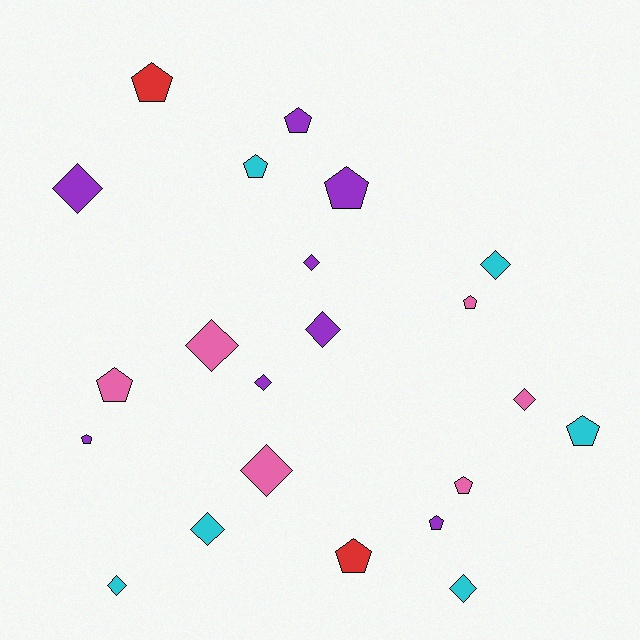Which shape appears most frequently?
Pentagon, with 11 objects.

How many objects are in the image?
There are 22 objects.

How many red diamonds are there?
There are no red diamonds.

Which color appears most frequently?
Purple, with 8 objects.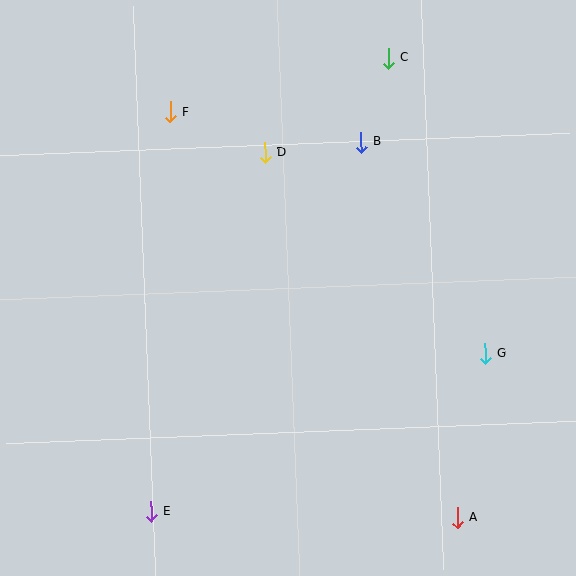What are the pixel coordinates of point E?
Point E is at (151, 511).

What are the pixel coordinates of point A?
Point A is at (457, 518).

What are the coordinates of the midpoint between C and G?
The midpoint between C and G is at (437, 206).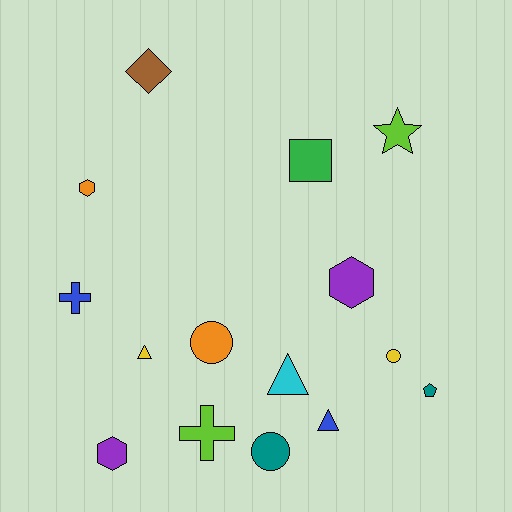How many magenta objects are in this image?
There are no magenta objects.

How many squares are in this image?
There is 1 square.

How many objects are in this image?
There are 15 objects.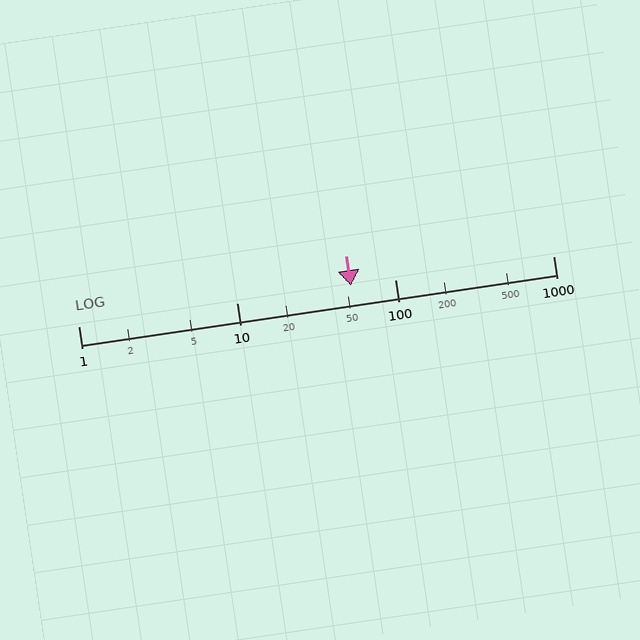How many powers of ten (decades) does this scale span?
The scale spans 3 decades, from 1 to 1000.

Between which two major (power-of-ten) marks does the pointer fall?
The pointer is between 10 and 100.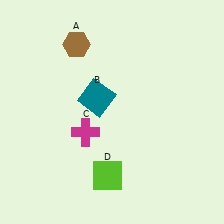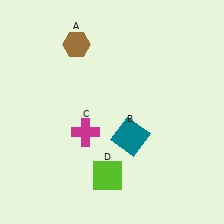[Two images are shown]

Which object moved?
The teal square (B) moved down.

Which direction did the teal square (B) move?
The teal square (B) moved down.